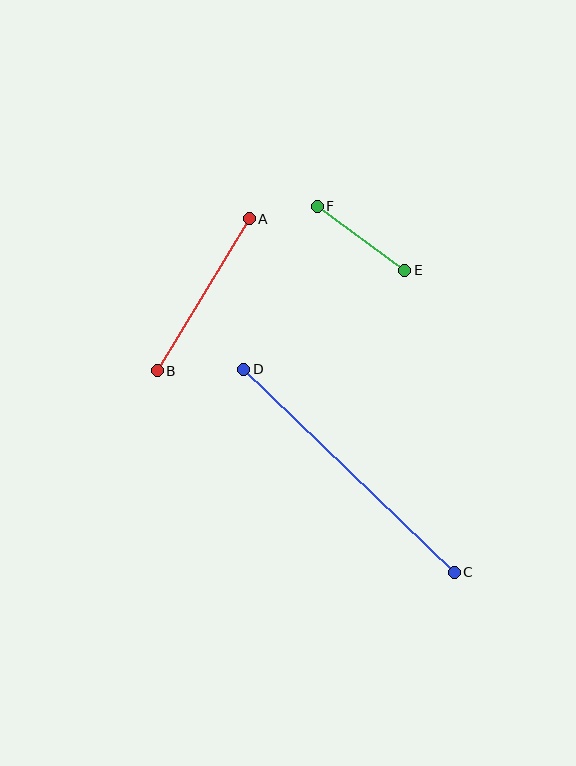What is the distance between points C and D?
The distance is approximately 293 pixels.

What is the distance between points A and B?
The distance is approximately 177 pixels.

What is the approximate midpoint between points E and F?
The midpoint is at approximately (361, 238) pixels.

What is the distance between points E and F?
The distance is approximately 109 pixels.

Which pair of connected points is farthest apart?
Points C and D are farthest apart.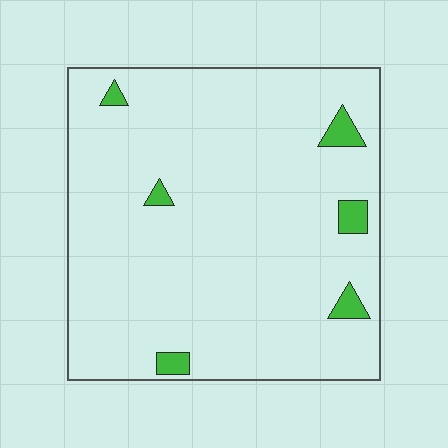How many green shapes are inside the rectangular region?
6.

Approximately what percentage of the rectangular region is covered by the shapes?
Approximately 5%.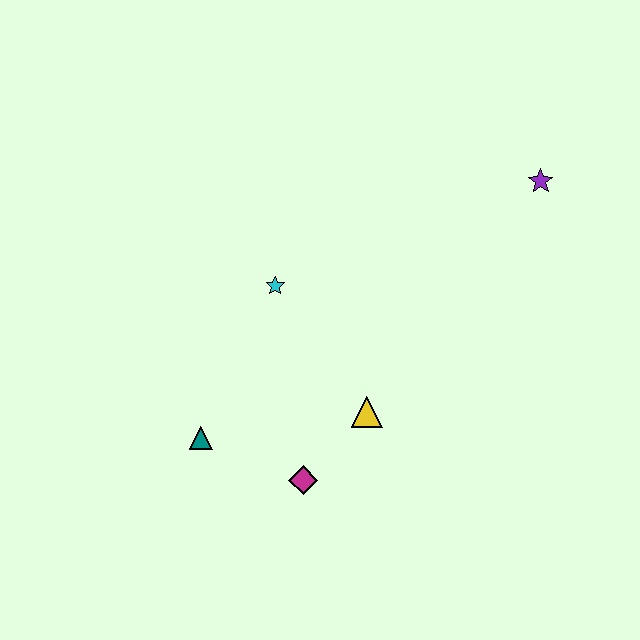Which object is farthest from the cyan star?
The purple star is farthest from the cyan star.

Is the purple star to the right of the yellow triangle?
Yes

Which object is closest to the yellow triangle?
The magenta diamond is closest to the yellow triangle.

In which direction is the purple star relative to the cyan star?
The purple star is to the right of the cyan star.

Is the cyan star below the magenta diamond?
No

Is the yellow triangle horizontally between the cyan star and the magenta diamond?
No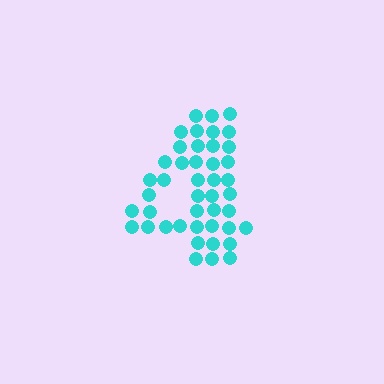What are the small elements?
The small elements are circles.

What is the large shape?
The large shape is the digit 4.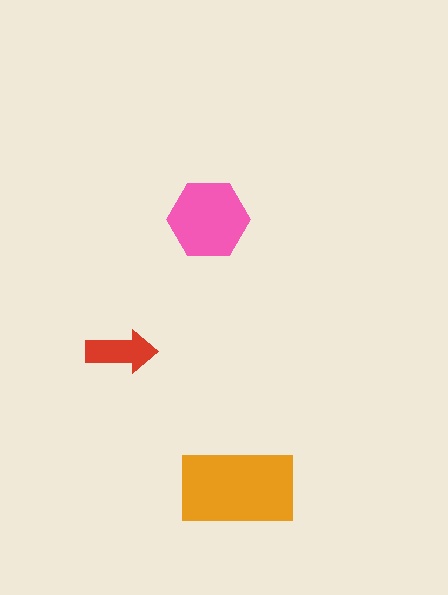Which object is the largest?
The orange rectangle.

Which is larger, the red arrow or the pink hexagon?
The pink hexagon.